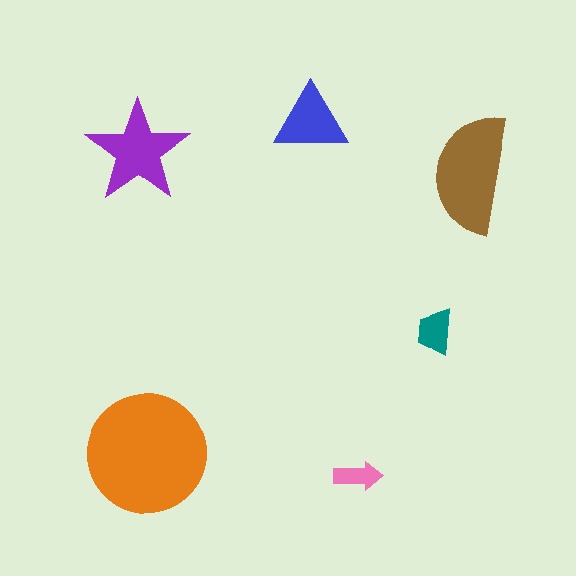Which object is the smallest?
The pink arrow.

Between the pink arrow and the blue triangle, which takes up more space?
The blue triangle.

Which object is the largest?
The orange circle.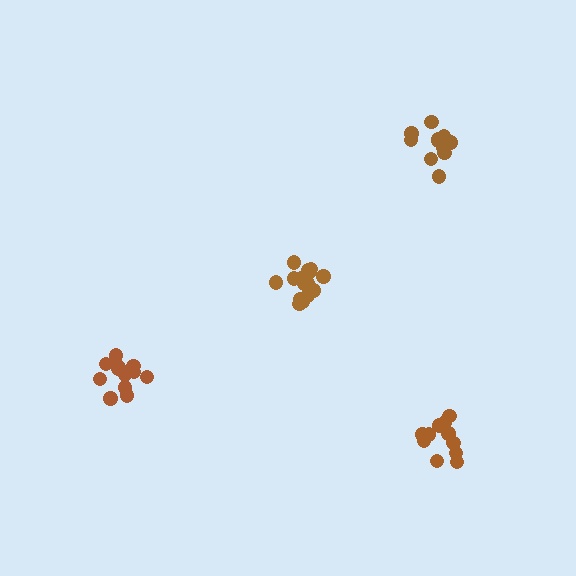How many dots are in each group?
Group 1: 14 dots, Group 2: 12 dots, Group 3: 15 dots, Group 4: 13 dots (54 total).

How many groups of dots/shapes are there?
There are 4 groups.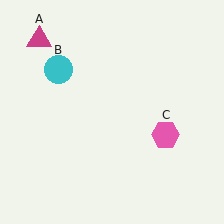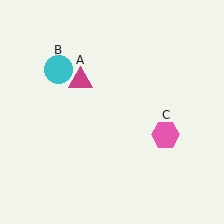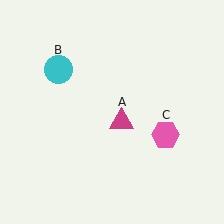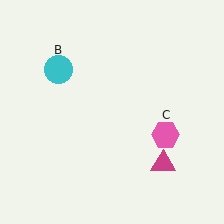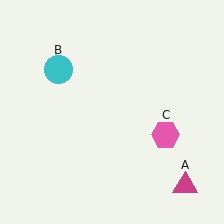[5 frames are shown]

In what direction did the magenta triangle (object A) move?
The magenta triangle (object A) moved down and to the right.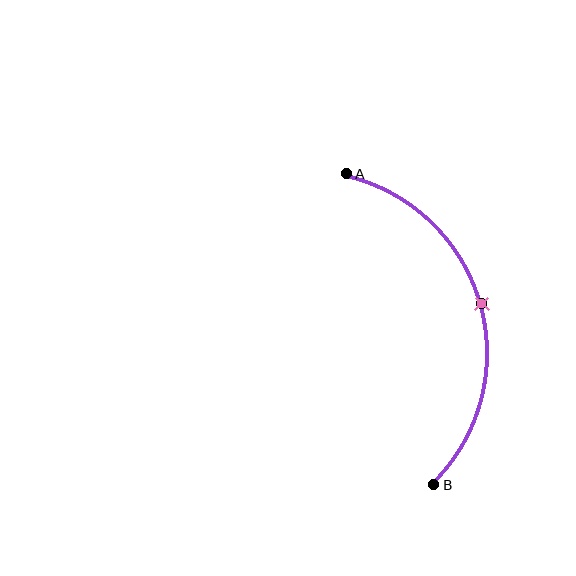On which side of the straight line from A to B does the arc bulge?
The arc bulges to the right of the straight line connecting A and B.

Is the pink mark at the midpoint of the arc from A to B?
Yes. The pink mark lies on the arc at equal arc-length from both A and B — it is the arc midpoint.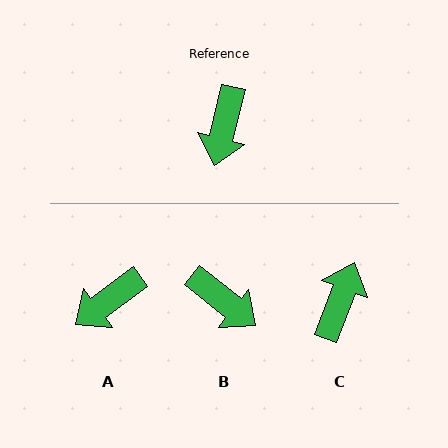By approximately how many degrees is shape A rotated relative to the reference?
Approximately 40 degrees clockwise.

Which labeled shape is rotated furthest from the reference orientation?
C, about 172 degrees away.